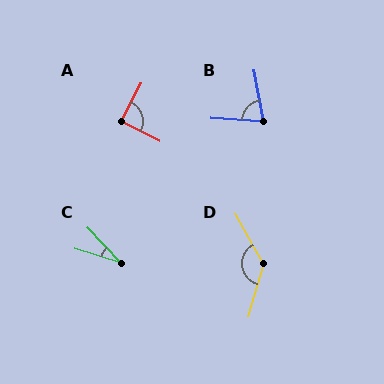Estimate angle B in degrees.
Approximately 76 degrees.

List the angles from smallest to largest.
C (29°), B (76°), A (90°), D (135°).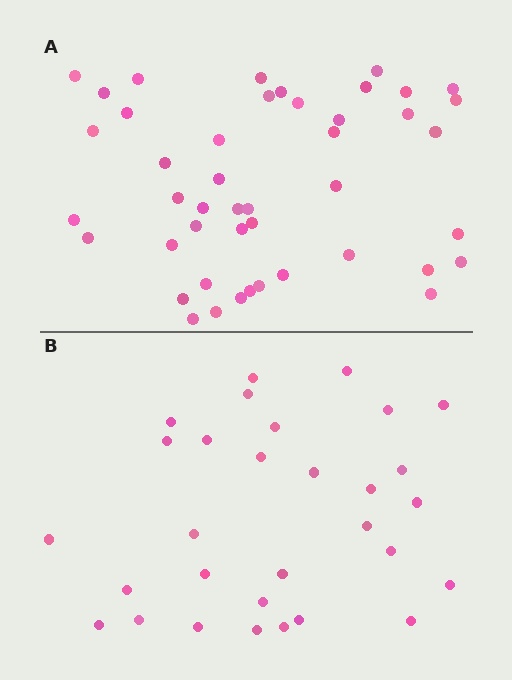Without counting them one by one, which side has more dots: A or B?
Region A (the top region) has more dots.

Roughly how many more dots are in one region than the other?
Region A has approximately 15 more dots than region B.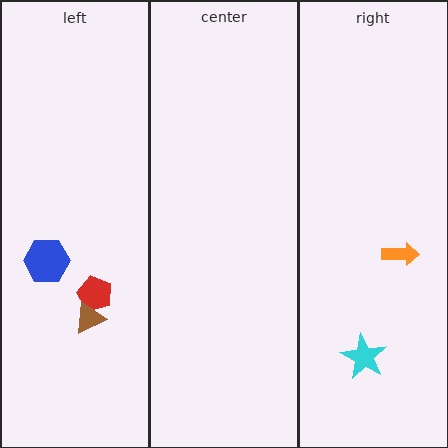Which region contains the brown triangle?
The left region.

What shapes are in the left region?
The blue hexagon, the red pentagon, the brown triangle.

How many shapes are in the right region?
2.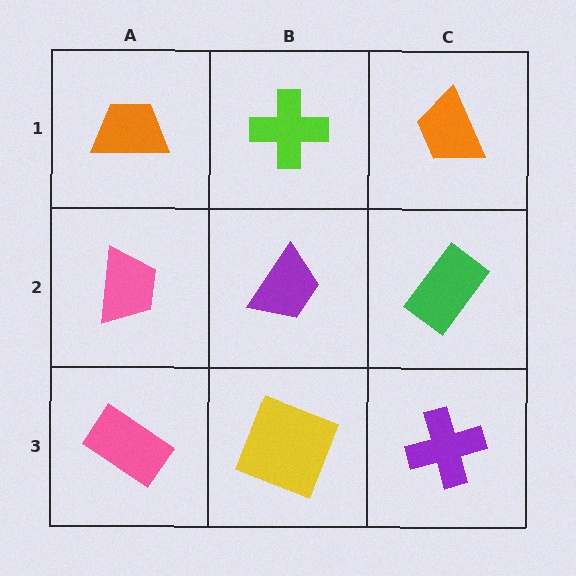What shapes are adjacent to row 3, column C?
A green rectangle (row 2, column C), a yellow square (row 3, column B).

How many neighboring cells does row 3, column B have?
3.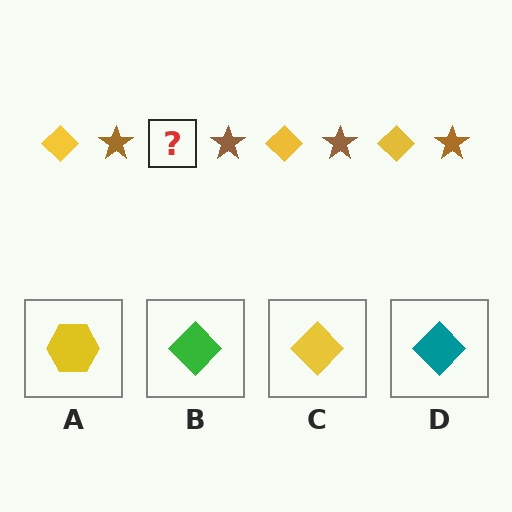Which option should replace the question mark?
Option C.